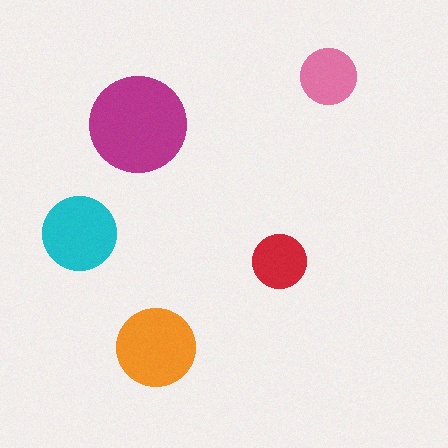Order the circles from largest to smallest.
the magenta one, the orange one, the cyan one, the pink one, the red one.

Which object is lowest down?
The orange circle is bottommost.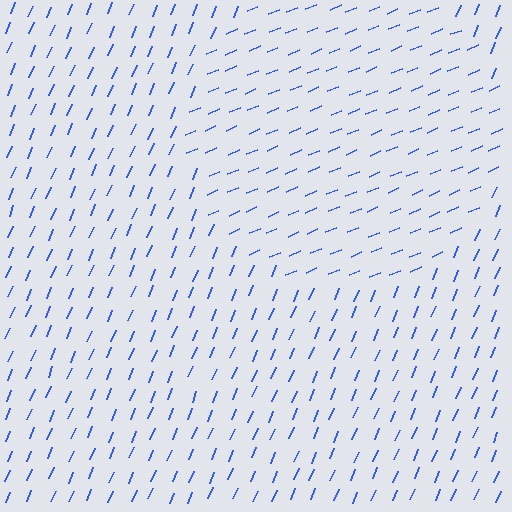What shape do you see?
I see a circle.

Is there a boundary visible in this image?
Yes, there is a texture boundary formed by a change in line orientation.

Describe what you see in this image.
The image is filled with small blue line segments. A circle region in the image has lines oriented differently from the surrounding lines, creating a visible texture boundary.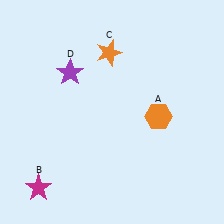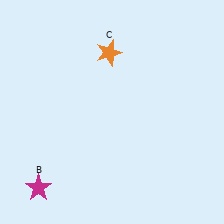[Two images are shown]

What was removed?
The orange hexagon (A), the purple star (D) were removed in Image 2.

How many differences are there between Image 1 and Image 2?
There are 2 differences between the two images.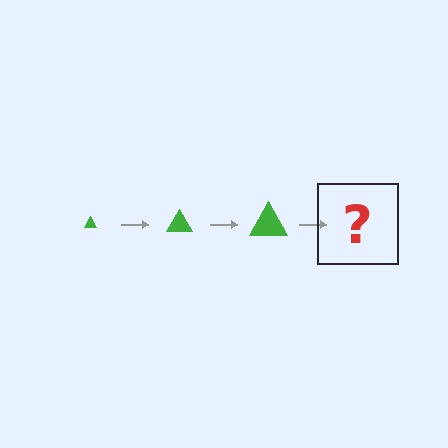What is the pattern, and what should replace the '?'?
The pattern is that the triangle gets progressively larger each step. The '?' should be a green triangle, larger than the previous one.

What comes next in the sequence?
The next element should be a green triangle, larger than the previous one.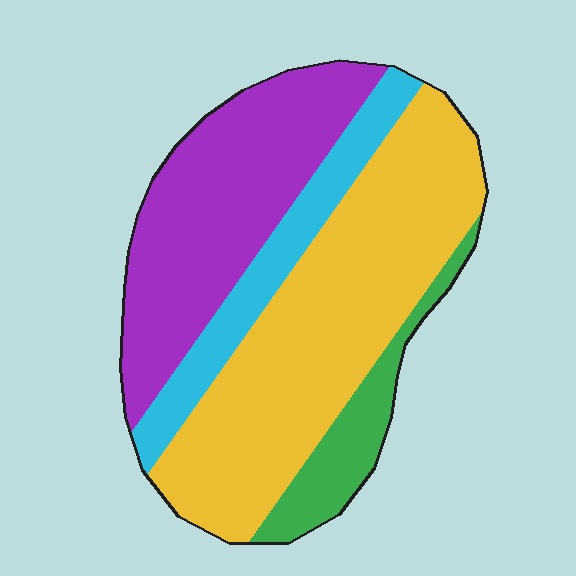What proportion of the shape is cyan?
Cyan covers around 15% of the shape.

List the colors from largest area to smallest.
From largest to smallest: yellow, purple, cyan, green.